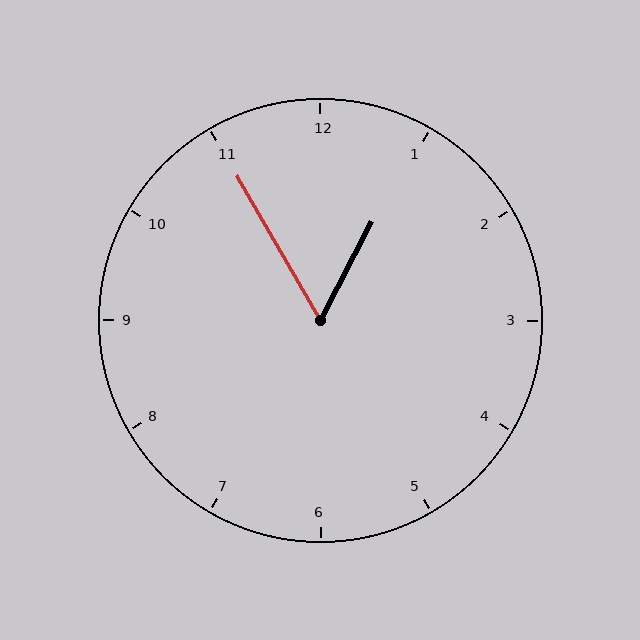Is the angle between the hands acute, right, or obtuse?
It is acute.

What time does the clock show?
12:55.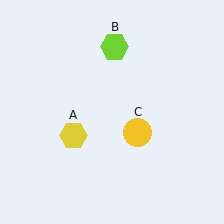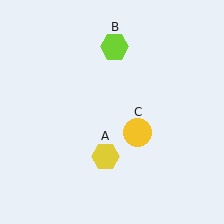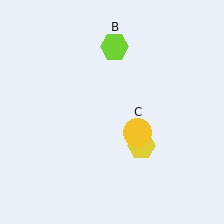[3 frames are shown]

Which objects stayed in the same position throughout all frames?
Lime hexagon (object B) and yellow circle (object C) remained stationary.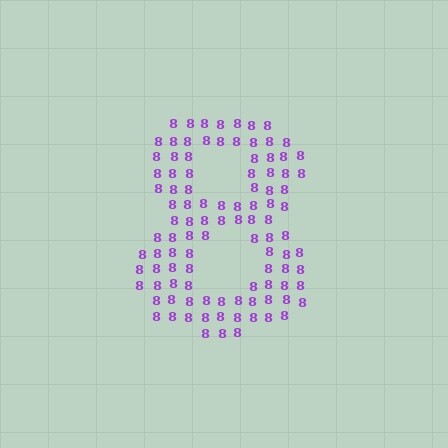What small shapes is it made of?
It is made of small digit 8's.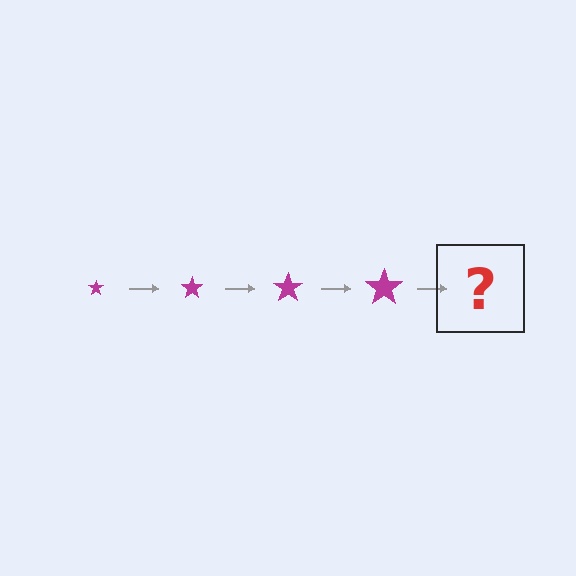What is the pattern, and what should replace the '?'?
The pattern is that the star gets progressively larger each step. The '?' should be a magenta star, larger than the previous one.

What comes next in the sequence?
The next element should be a magenta star, larger than the previous one.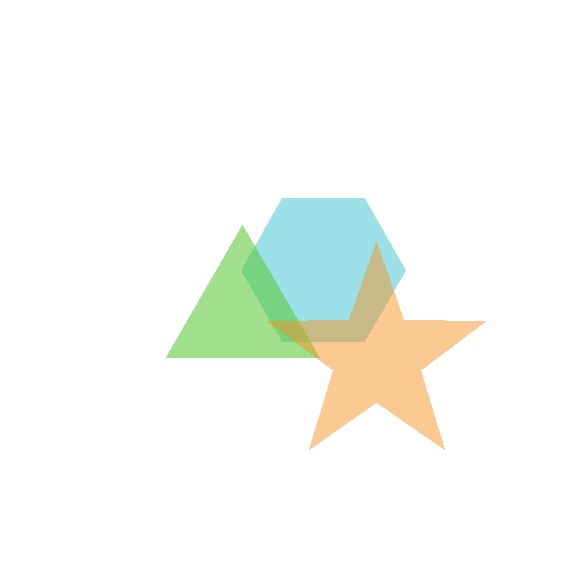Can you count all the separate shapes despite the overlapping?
Yes, there are 3 separate shapes.